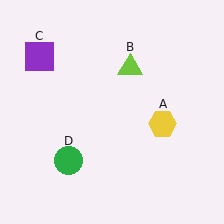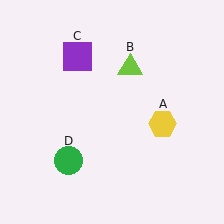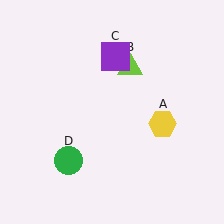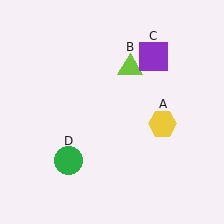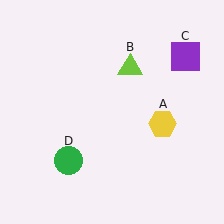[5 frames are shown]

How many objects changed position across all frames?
1 object changed position: purple square (object C).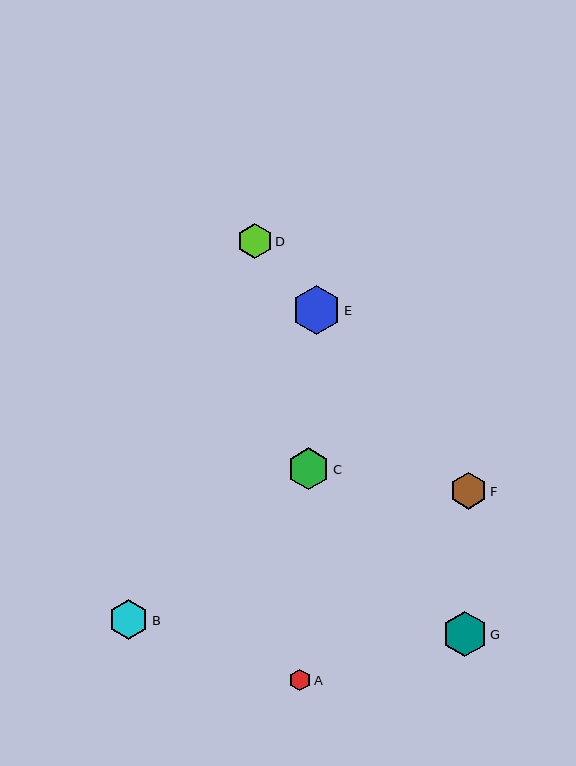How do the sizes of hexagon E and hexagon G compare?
Hexagon E and hexagon G are approximately the same size.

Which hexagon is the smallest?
Hexagon A is the smallest with a size of approximately 22 pixels.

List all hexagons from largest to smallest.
From largest to smallest: E, G, C, B, F, D, A.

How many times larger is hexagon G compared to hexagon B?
Hexagon G is approximately 1.1 times the size of hexagon B.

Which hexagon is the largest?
Hexagon E is the largest with a size of approximately 49 pixels.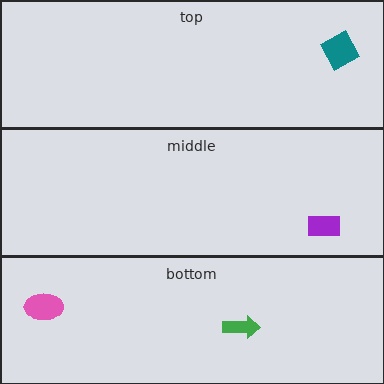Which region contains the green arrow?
The bottom region.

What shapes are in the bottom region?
The pink ellipse, the green arrow.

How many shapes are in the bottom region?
2.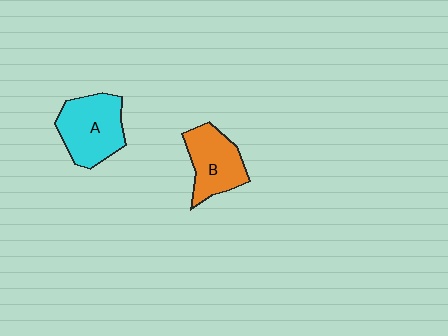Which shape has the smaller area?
Shape B (orange).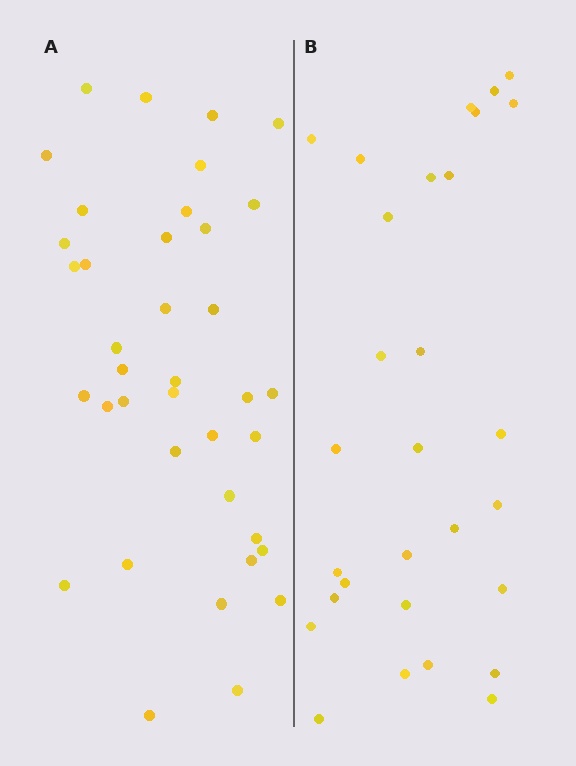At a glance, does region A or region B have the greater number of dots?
Region A (the left region) has more dots.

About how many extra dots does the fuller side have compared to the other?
Region A has roughly 8 or so more dots than region B.